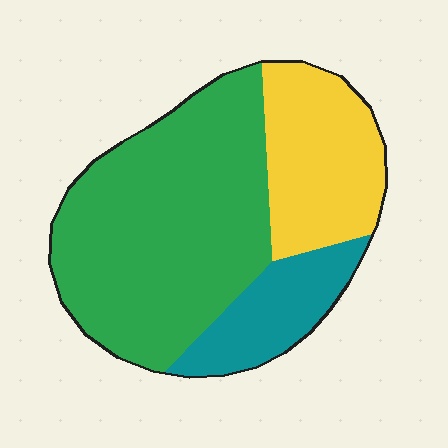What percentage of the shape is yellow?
Yellow takes up about one quarter (1/4) of the shape.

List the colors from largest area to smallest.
From largest to smallest: green, yellow, teal.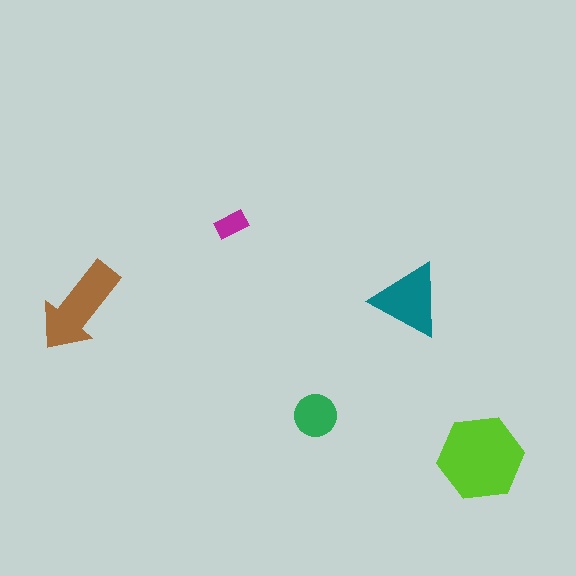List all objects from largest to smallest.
The lime hexagon, the brown arrow, the teal triangle, the green circle, the magenta rectangle.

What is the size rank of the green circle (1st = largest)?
4th.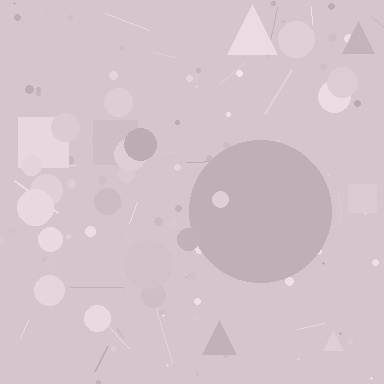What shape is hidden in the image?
A circle is hidden in the image.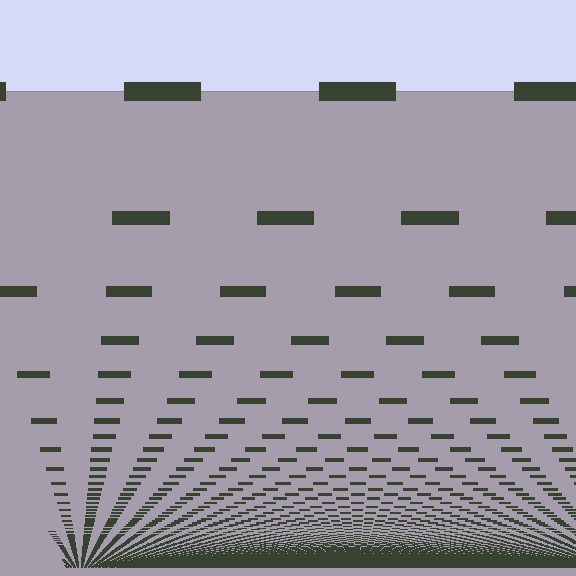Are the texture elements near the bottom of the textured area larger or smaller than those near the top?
Smaller. The gradient is inverted — elements near the bottom are smaller and denser.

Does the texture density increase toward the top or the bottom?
Density increases toward the bottom.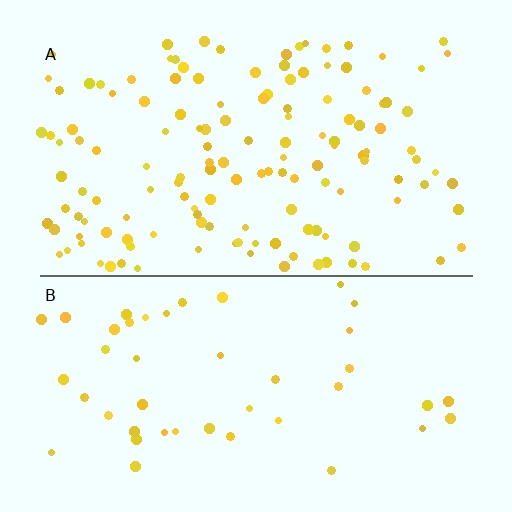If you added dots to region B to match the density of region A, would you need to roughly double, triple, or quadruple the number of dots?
Approximately triple.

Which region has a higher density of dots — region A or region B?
A (the top).